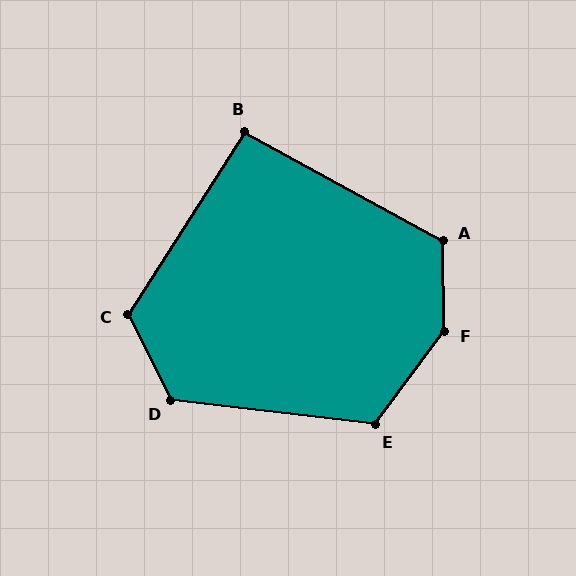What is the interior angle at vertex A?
Approximately 119 degrees (obtuse).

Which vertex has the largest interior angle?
F, at approximately 143 degrees.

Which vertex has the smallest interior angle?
B, at approximately 94 degrees.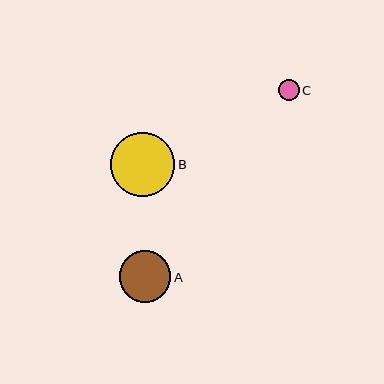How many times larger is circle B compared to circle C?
Circle B is approximately 3.1 times the size of circle C.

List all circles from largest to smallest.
From largest to smallest: B, A, C.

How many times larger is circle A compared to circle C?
Circle A is approximately 2.5 times the size of circle C.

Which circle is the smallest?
Circle C is the smallest with a size of approximately 21 pixels.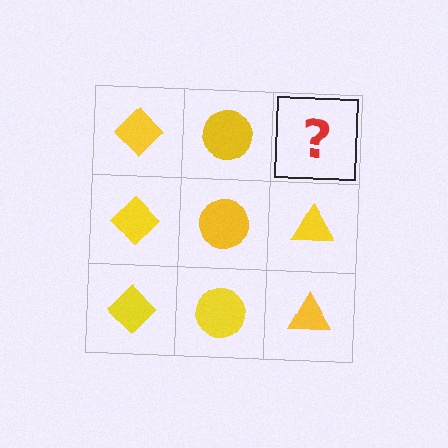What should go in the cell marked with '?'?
The missing cell should contain a yellow triangle.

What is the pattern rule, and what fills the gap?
The rule is that each column has a consistent shape. The gap should be filled with a yellow triangle.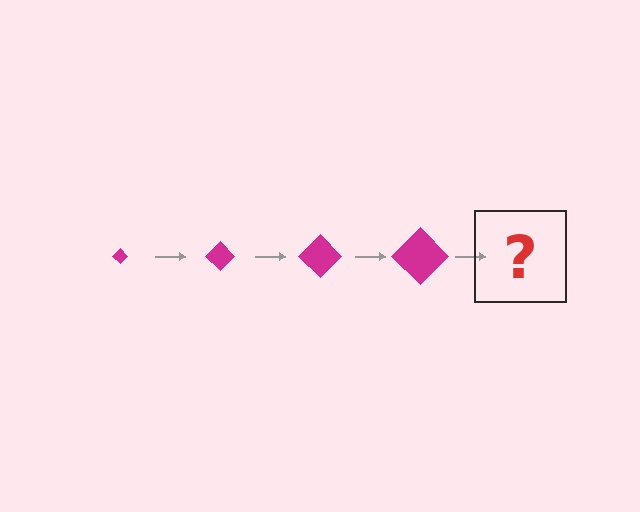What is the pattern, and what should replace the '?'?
The pattern is that the diamond gets progressively larger each step. The '?' should be a magenta diamond, larger than the previous one.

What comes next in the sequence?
The next element should be a magenta diamond, larger than the previous one.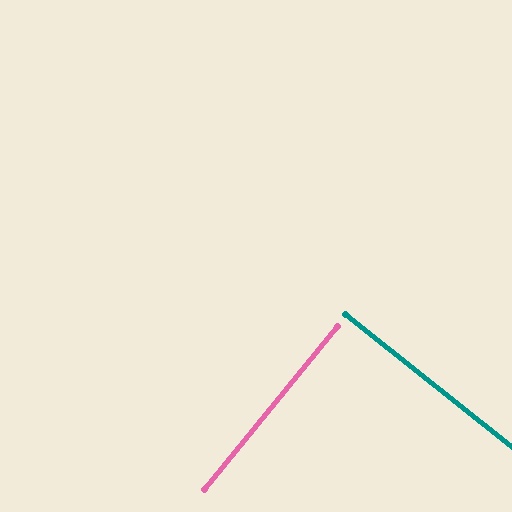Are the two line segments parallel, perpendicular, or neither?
Perpendicular — they meet at approximately 89°.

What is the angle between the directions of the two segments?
Approximately 89 degrees.